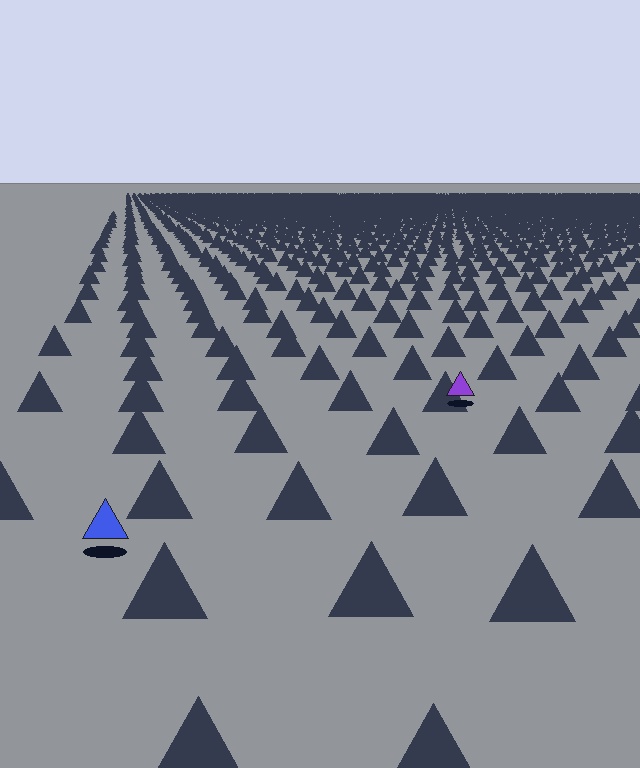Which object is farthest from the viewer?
The purple triangle is farthest from the viewer. It appears smaller and the ground texture around it is denser.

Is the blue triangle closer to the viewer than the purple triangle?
Yes. The blue triangle is closer — you can tell from the texture gradient: the ground texture is coarser near it.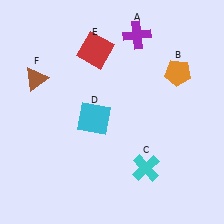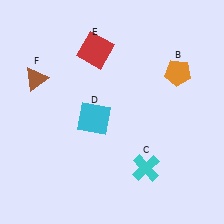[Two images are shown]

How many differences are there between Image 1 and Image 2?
There is 1 difference between the two images.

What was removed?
The purple cross (A) was removed in Image 2.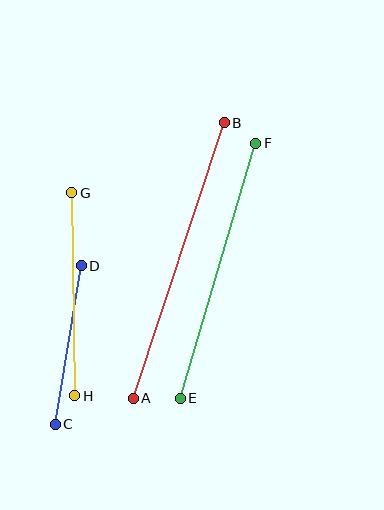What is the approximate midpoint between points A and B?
The midpoint is at approximately (179, 261) pixels.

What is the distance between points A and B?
The distance is approximately 290 pixels.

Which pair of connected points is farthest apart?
Points A and B are farthest apart.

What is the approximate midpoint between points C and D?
The midpoint is at approximately (68, 345) pixels.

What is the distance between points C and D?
The distance is approximately 160 pixels.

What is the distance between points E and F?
The distance is approximately 266 pixels.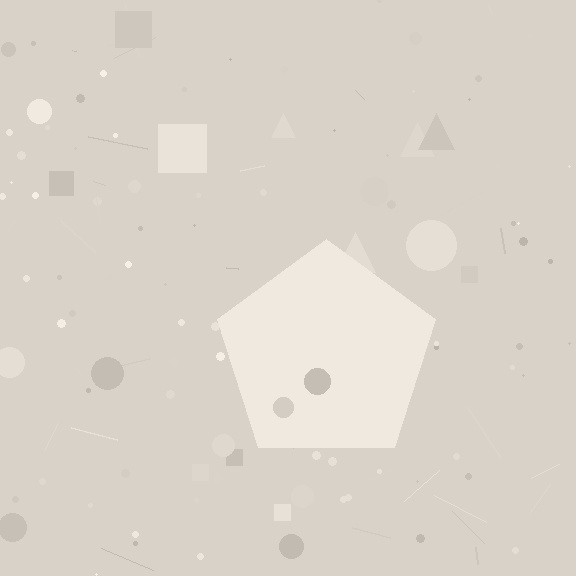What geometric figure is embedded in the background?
A pentagon is embedded in the background.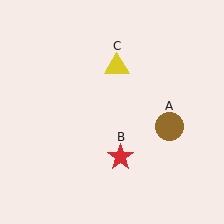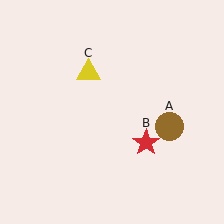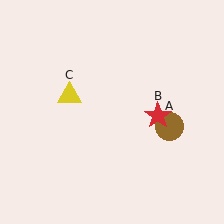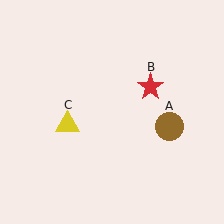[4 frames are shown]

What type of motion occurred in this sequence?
The red star (object B), yellow triangle (object C) rotated counterclockwise around the center of the scene.